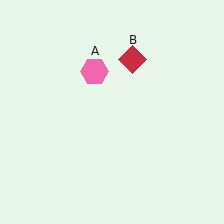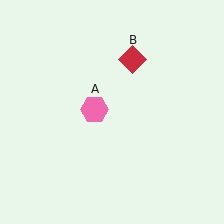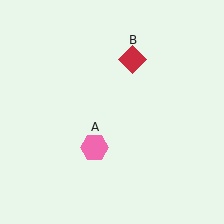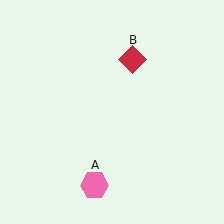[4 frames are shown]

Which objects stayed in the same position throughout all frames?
Red diamond (object B) remained stationary.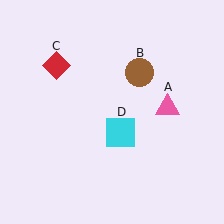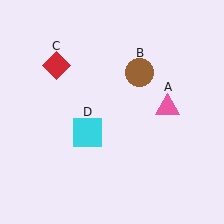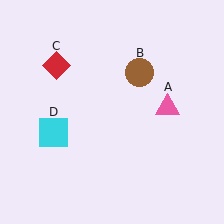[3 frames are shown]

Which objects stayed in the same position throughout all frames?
Pink triangle (object A) and brown circle (object B) and red diamond (object C) remained stationary.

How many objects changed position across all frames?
1 object changed position: cyan square (object D).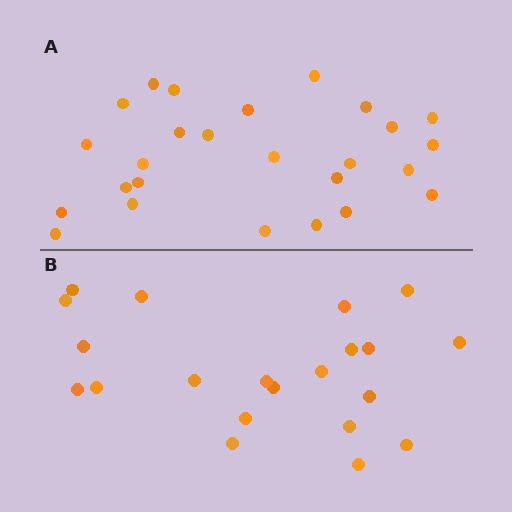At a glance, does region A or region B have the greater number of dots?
Region A (the top region) has more dots.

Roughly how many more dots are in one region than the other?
Region A has about 5 more dots than region B.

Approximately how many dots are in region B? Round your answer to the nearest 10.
About 20 dots. (The exact count is 21, which rounds to 20.)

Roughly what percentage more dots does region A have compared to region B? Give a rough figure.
About 25% more.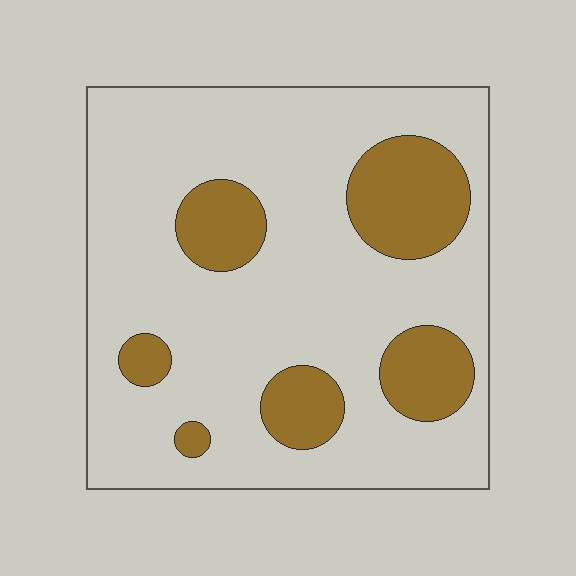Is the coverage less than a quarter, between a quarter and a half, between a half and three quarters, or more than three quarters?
Less than a quarter.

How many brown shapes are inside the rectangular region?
6.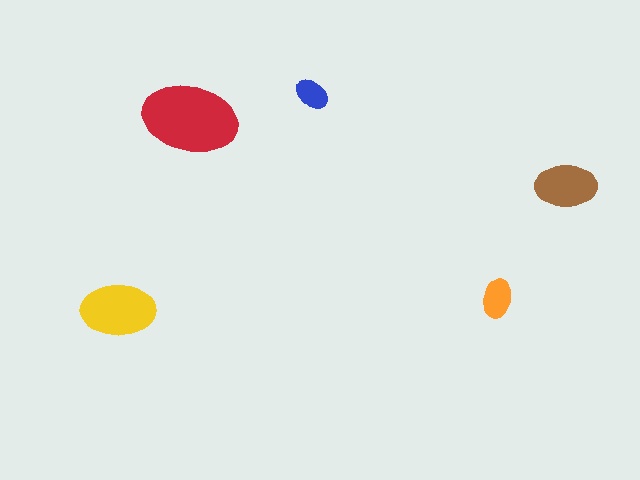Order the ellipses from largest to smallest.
the red one, the yellow one, the brown one, the orange one, the blue one.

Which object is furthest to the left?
The yellow ellipse is leftmost.